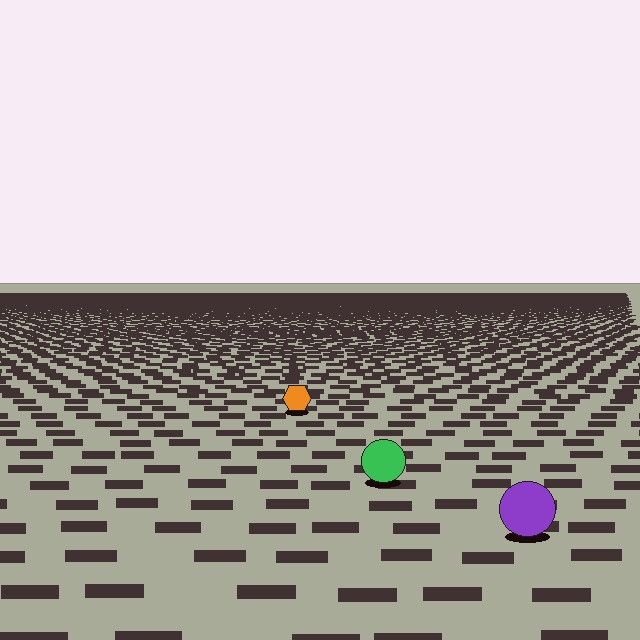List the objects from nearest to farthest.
From nearest to farthest: the purple circle, the green circle, the orange hexagon.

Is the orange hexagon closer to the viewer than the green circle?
No. The green circle is closer — you can tell from the texture gradient: the ground texture is coarser near it.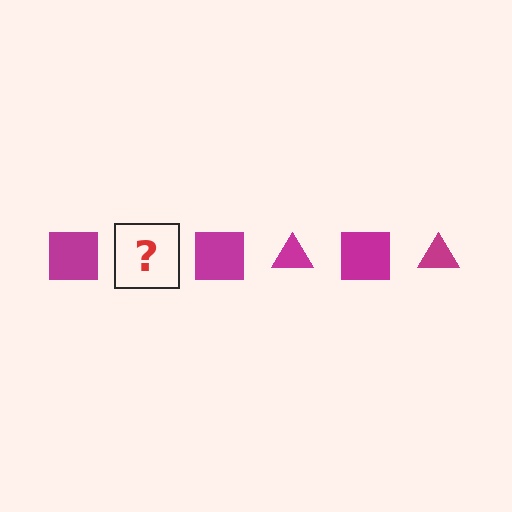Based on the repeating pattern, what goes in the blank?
The blank should be a magenta triangle.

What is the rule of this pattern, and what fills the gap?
The rule is that the pattern cycles through square, triangle shapes in magenta. The gap should be filled with a magenta triangle.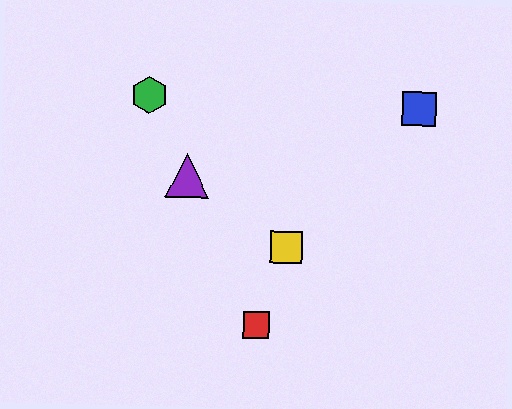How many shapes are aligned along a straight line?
3 shapes (the red square, the green hexagon, the purple triangle) are aligned along a straight line.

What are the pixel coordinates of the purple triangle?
The purple triangle is at (187, 176).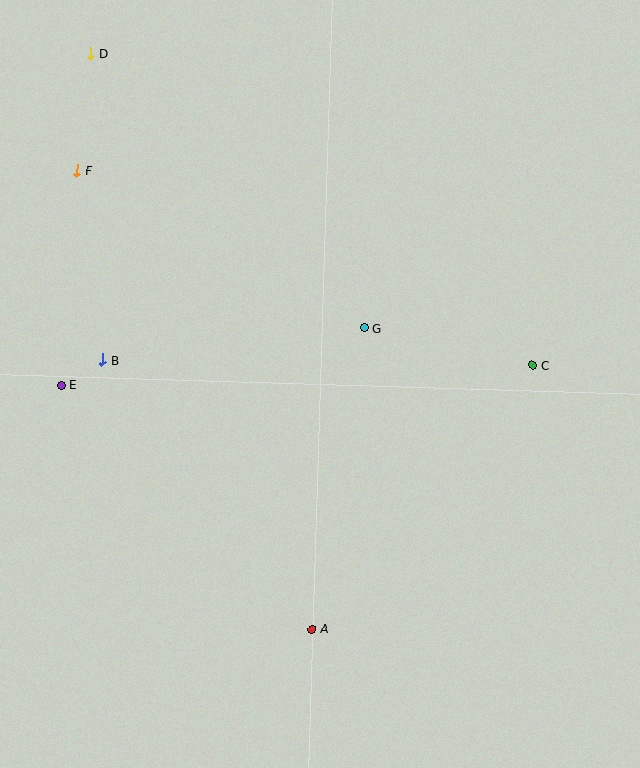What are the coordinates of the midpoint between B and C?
The midpoint between B and C is at (317, 363).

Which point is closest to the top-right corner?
Point C is closest to the top-right corner.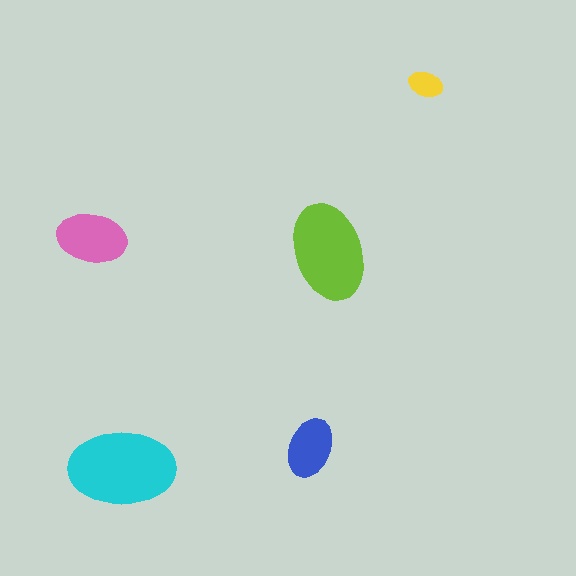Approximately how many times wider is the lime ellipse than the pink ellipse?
About 1.5 times wider.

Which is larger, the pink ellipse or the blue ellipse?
The pink one.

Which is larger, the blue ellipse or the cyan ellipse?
The cyan one.